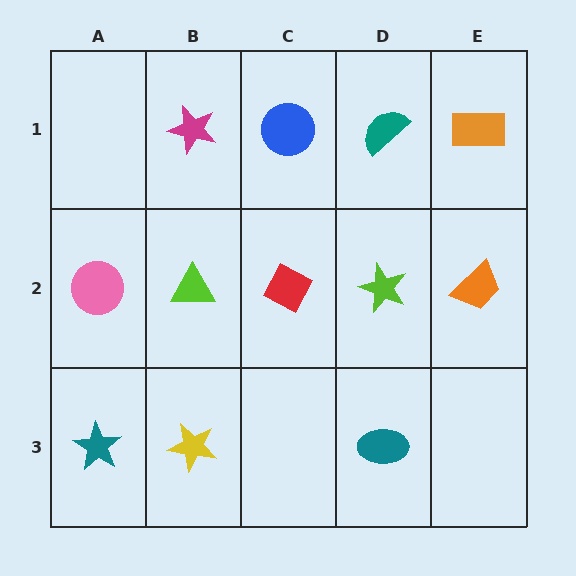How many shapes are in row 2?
5 shapes.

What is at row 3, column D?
A teal ellipse.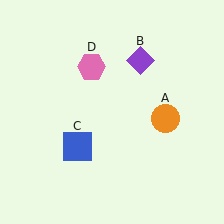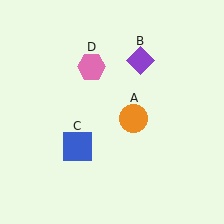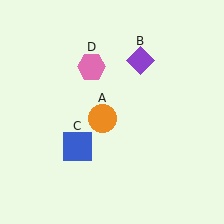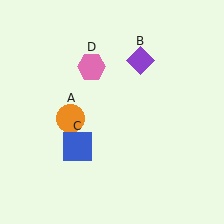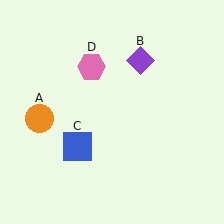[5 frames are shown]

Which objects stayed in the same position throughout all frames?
Purple diamond (object B) and blue square (object C) and pink hexagon (object D) remained stationary.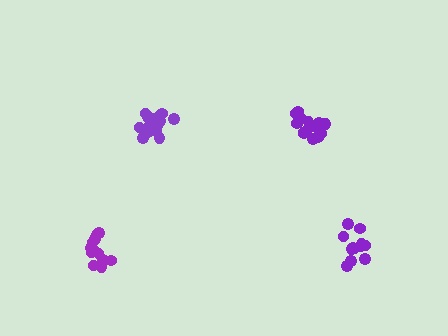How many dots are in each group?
Group 1: 15 dots, Group 2: 16 dots, Group 3: 13 dots, Group 4: 12 dots (56 total).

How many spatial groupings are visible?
There are 4 spatial groupings.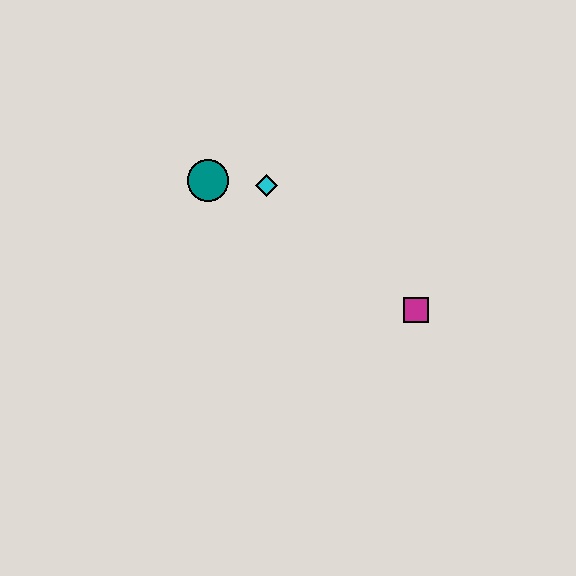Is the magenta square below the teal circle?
Yes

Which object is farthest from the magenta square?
The teal circle is farthest from the magenta square.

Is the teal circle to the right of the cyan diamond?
No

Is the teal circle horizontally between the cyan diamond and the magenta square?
No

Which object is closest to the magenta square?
The cyan diamond is closest to the magenta square.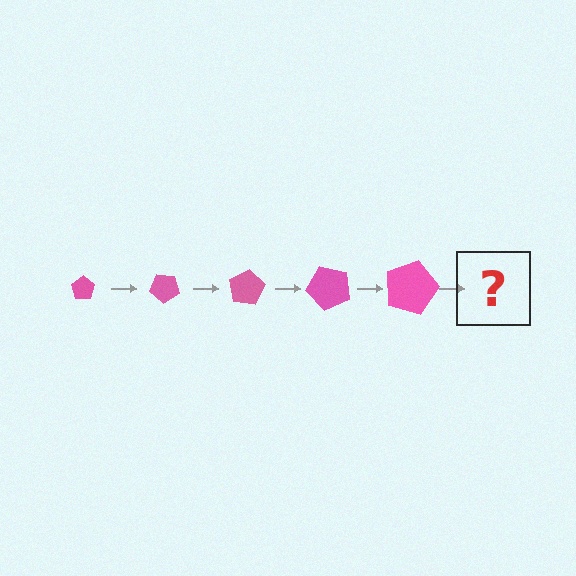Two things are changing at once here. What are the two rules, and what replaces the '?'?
The two rules are that the pentagon grows larger each step and it rotates 40 degrees each step. The '?' should be a pentagon, larger than the previous one and rotated 200 degrees from the start.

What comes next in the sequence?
The next element should be a pentagon, larger than the previous one and rotated 200 degrees from the start.